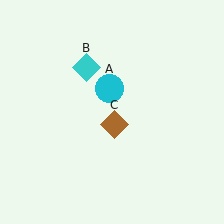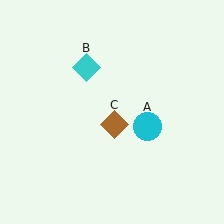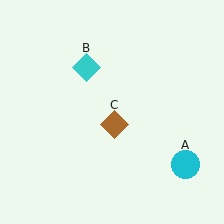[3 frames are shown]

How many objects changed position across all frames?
1 object changed position: cyan circle (object A).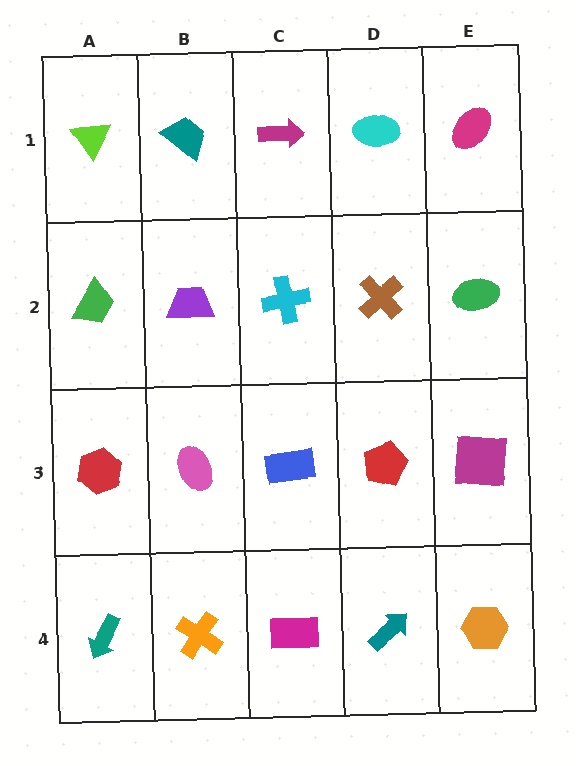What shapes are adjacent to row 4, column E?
A magenta square (row 3, column E), a teal arrow (row 4, column D).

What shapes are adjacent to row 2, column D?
A cyan ellipse (row 1, column D), a red pentagon (row 3, column D), a cyan cross (row 2, column C), a green ellipse (row 2, column E).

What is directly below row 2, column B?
A pink ellipse.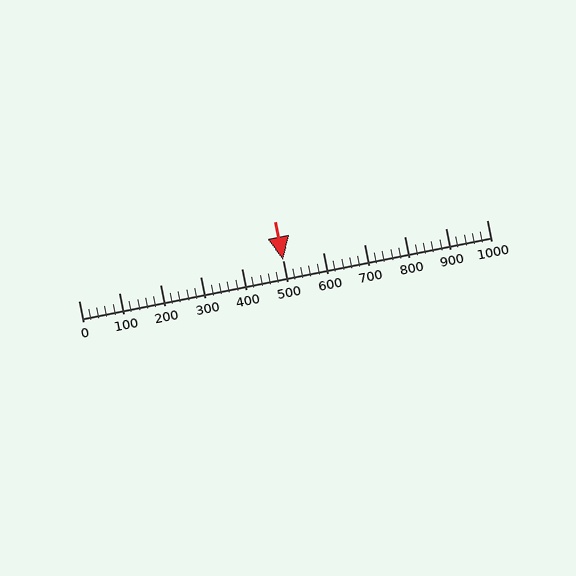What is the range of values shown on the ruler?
The ruler shows values from 0 to 1000.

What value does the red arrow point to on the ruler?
The red arrow points to approximately 500.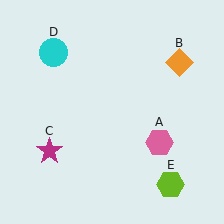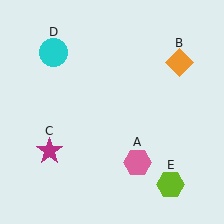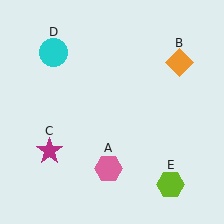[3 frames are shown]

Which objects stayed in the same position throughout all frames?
Orange diamond (object B) and magenta star (object C) and cyan circle (object D) and lime hexagon (object E) remained stationary.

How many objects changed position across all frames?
1 object changed position: pink hexagon (object A).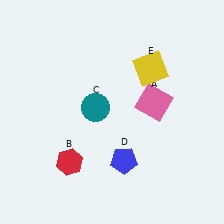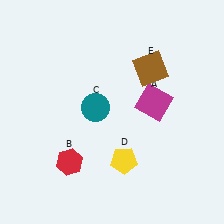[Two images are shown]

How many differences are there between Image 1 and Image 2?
There are 3 differences between the two images.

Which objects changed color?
A changed from pink to magenta. D changed from blue to yellow. E changed from yellow to brown.